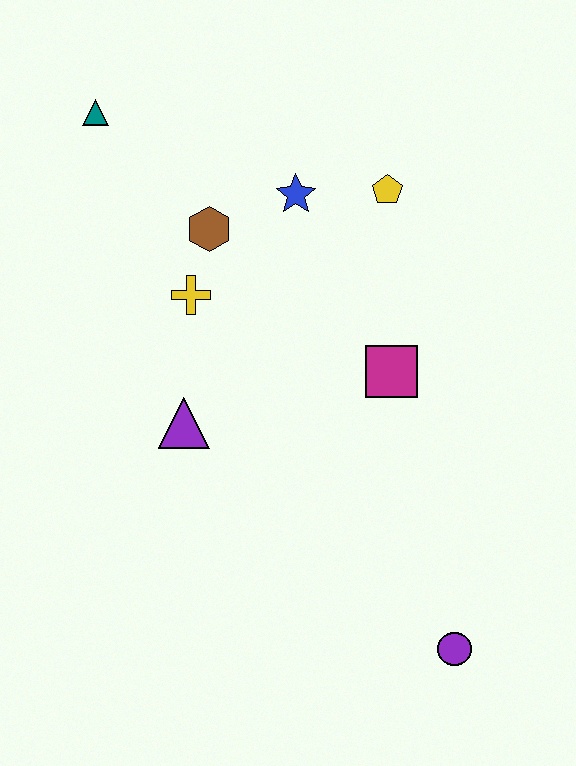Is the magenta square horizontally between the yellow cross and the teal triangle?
No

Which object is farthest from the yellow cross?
The purple circle is farthest from the yellow cross.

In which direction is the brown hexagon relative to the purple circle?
The brown hexagon is above the purple circle.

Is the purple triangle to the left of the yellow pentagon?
Yes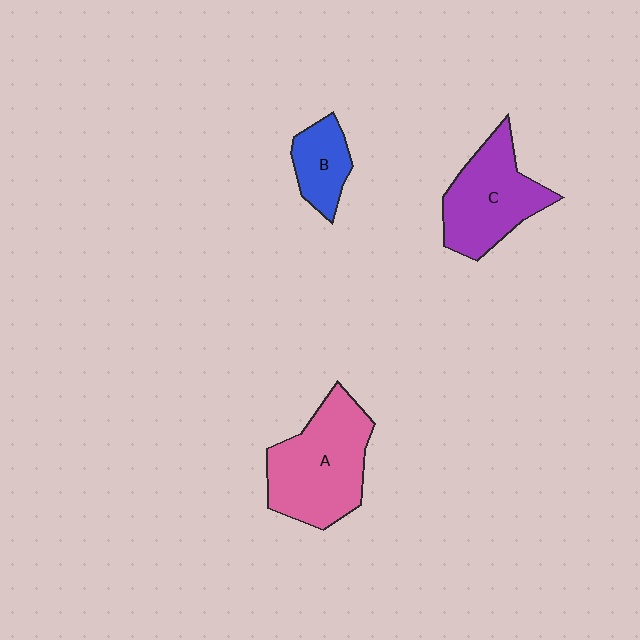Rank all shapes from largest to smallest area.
From largest to smallest: A (pink), C (purple), B (blue).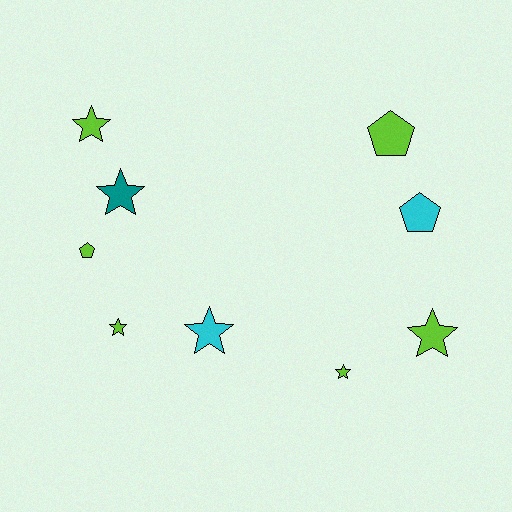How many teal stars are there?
There is 1 teal star.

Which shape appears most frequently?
Star, with 6 objects.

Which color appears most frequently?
Lime, with 6 objects.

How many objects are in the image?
There are 9 objects.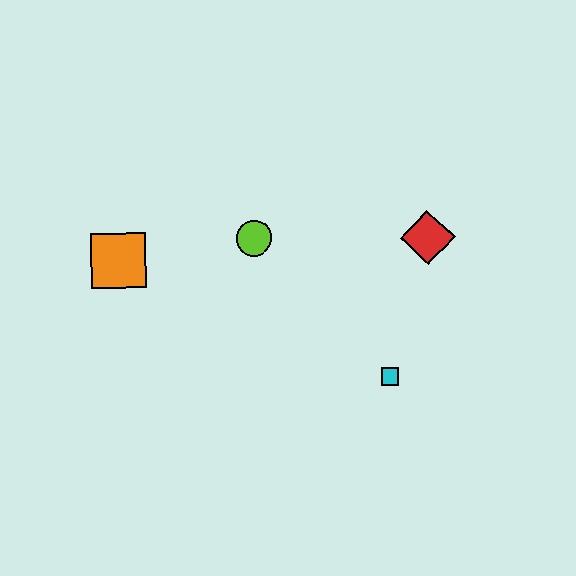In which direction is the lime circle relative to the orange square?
The lime circle is to the right of the orange square.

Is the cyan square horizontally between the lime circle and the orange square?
No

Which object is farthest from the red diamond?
The orange square is farthest from the red diamond.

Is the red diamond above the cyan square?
Yes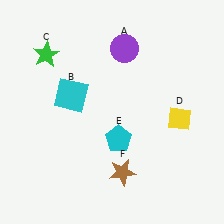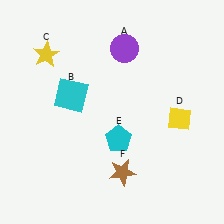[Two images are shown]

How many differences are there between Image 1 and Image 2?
There is 1 difference between the two images.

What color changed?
The star (C) changed from green in Image 1 to yellow in Image 2.